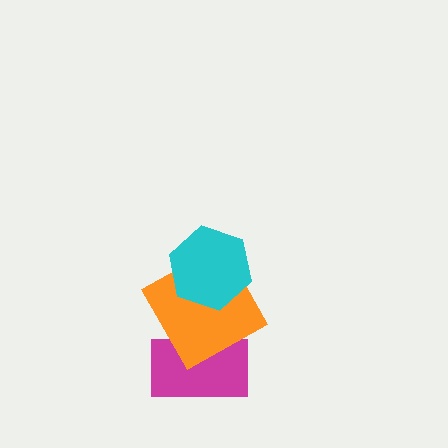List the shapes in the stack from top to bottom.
From top to bottom: the cyan hexagon, the orange square, the magenta rectangle.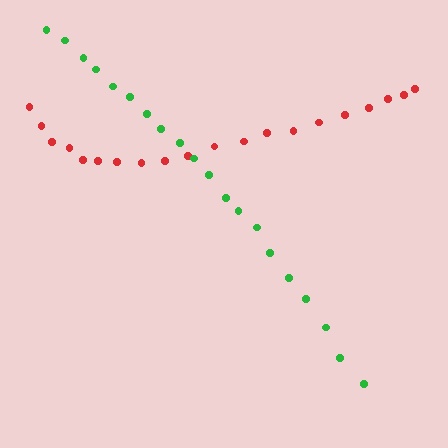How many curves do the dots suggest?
There are 2 distinct paths.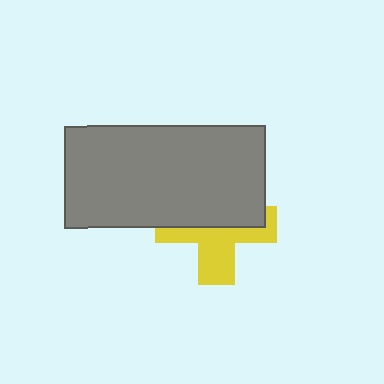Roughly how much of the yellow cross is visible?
About half of it is visible (roughly 49%).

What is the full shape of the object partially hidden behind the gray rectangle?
The partially hidden object is a yellow cross.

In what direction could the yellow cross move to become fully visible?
The yellow cross could move down. That would shift it out from behind the gray rectangle entirely.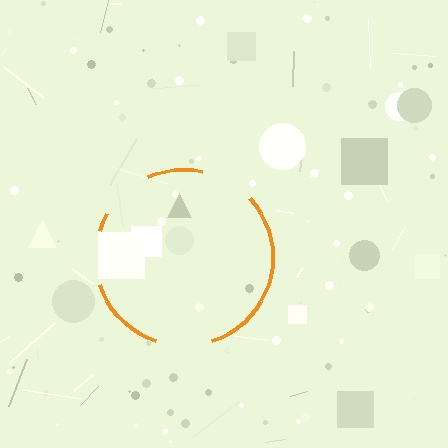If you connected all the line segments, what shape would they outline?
They would outline a circle.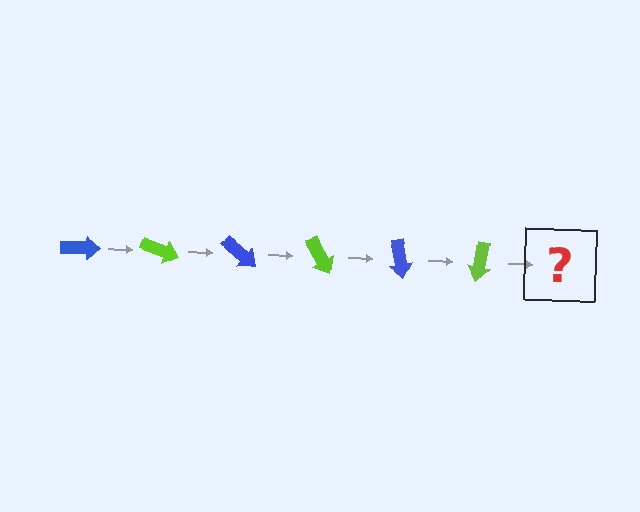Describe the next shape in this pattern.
It should be a blue arrow, rotated 120 degrees from the start.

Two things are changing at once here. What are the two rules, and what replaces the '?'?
The two rules are that it rotates 20 degrees each step and the color cycles through blue and lime. The '?' should be a blue arrow, rotated 120 degrees from the start.